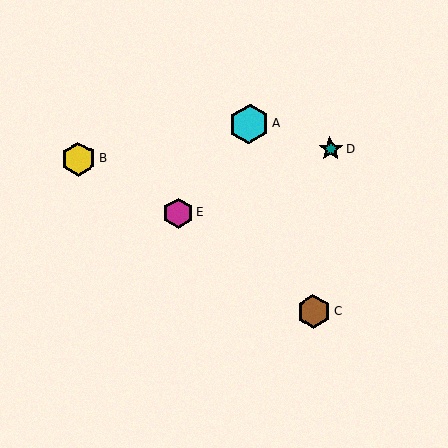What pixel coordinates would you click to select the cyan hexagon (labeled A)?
Click at (249, 124) to select the cyan hexagon A.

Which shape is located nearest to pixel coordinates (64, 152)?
The yellow hexagon (labeled B) at (78, 159) is nearest to that location.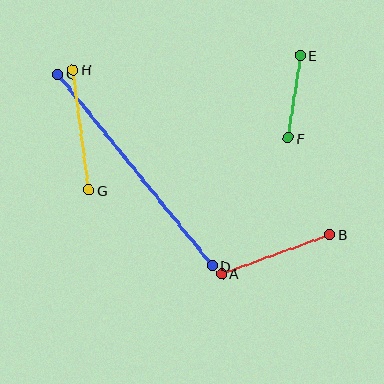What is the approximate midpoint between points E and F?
The midpoint is at approximately (294, 97) pixels.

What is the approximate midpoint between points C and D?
The midpoint is at approximately (135, 170) pixels.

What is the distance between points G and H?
The distance is approximately 121 pixels.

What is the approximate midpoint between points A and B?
The midpoint is at approximately (276, 254) pixels.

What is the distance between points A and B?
The distance is approximately 115 pixels.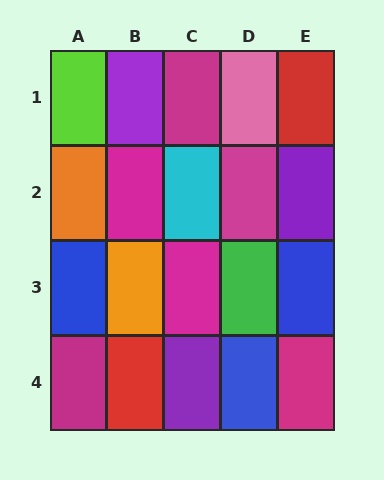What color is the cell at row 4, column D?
Blue.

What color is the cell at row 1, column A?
Lime.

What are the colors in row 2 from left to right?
Orange, magenta, cyan, magenta, purple.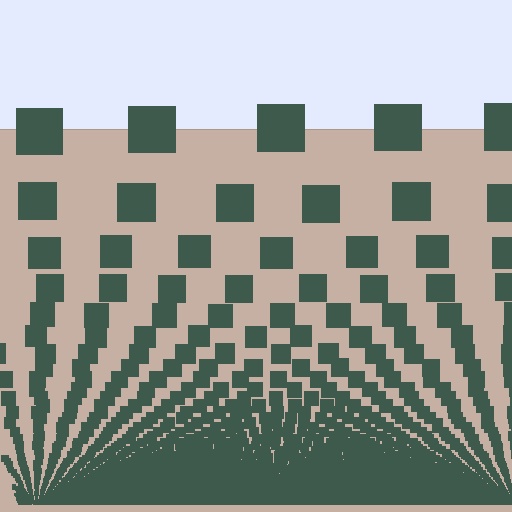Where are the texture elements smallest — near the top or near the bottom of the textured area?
Near the bottom.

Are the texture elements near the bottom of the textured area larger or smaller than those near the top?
Smaller. The gradient is inverted — elements near the bottom are smaller and denser.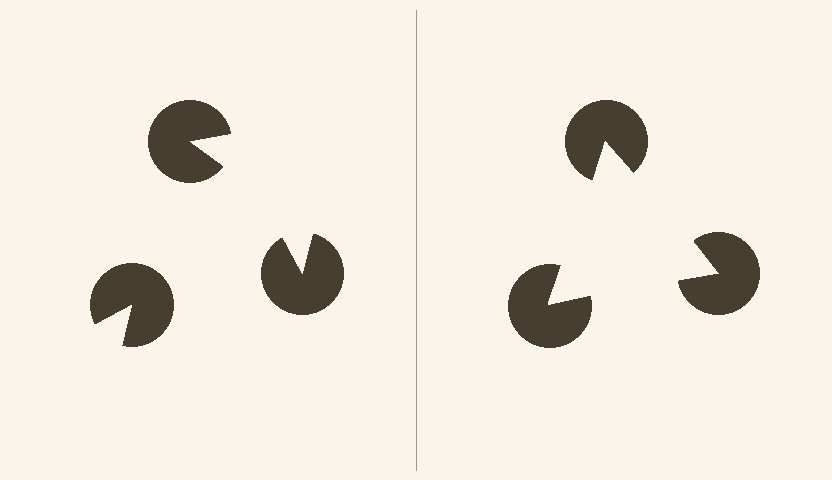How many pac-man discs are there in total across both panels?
6 — 3 on each side.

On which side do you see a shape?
An illusory triangle appears on the right side. On the left side the wedge cuts are rotated, so no coherent shape forms.